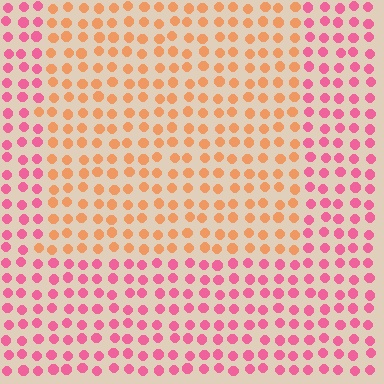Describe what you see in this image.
The image is filled with small pink elements in a uniform arrangement. A rectangle-shaped region is visible where the elements are tinted to a slightly different hue, forming a subtle color boundary.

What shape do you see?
I see a rectangle.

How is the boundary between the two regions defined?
The boundary is defined purely by a slight shift in hue (about 48 degrees). Spacing, size, and orientation are identical on both sides.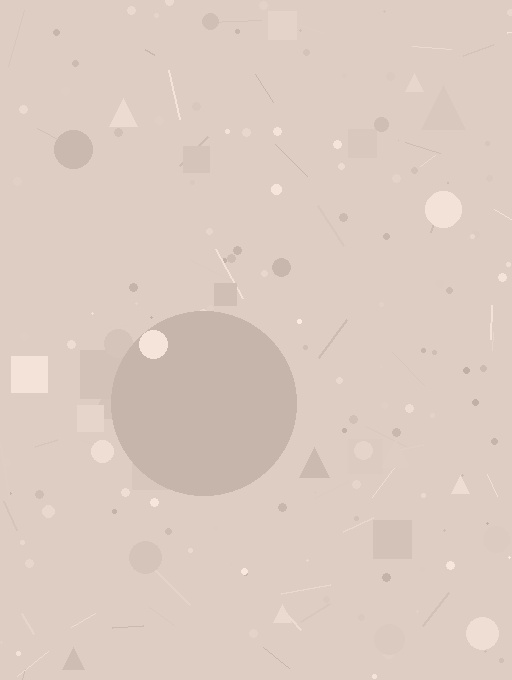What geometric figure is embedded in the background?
A circle is embedded in the background.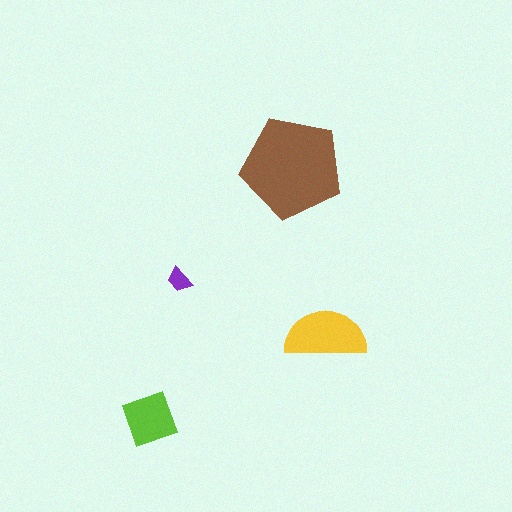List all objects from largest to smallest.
The brown pentagon, the yellow semicircle, the lime square, the purple trapezoid.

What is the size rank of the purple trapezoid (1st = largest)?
4th.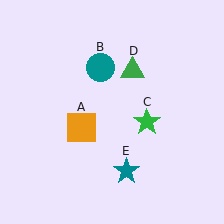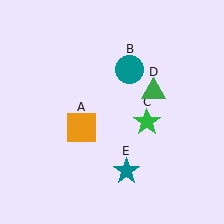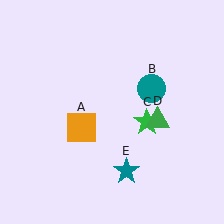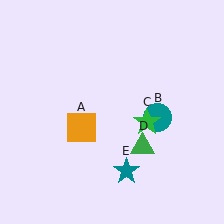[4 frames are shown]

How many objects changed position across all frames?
2 objects changed position: teal circle (object B), green triangle (object D).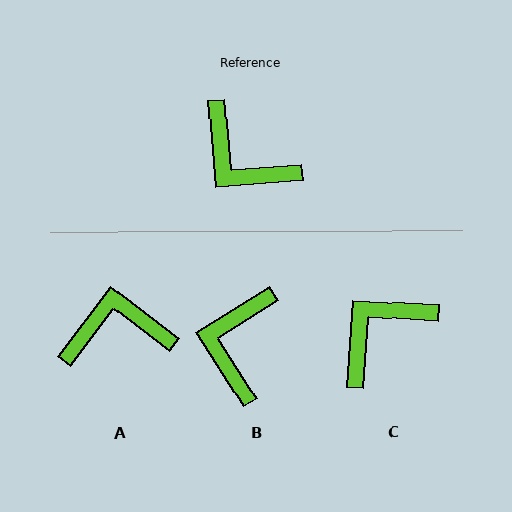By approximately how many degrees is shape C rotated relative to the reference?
Approximately 99 degrees clockwise.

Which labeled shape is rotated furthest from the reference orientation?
A, about 132 degrees away.